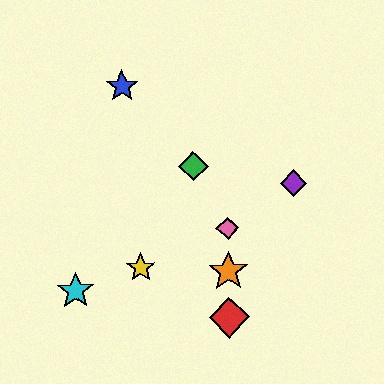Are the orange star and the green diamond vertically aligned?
No, the orange star is at x≈228 and the green diamond is at x≈193.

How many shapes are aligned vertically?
3 shapes (the red diamond, the orange star, the pink diamond) are aligned vertically.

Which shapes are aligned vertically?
The red diamond, the orange star, the pink diamond are aligned vertically.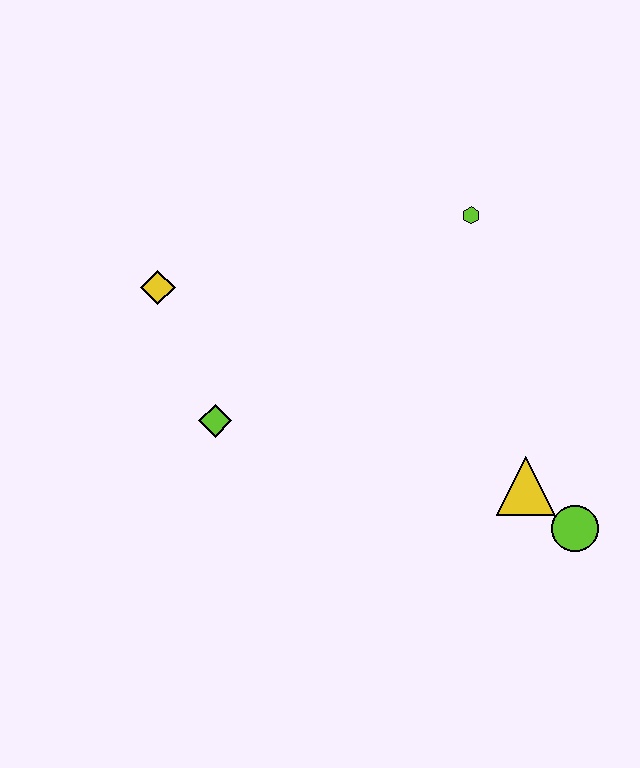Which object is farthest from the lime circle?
The yellow diamond is farthest from the lime circle.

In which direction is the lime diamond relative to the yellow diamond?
The lime diamond is below the yellow diamond.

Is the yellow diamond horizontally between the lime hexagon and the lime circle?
No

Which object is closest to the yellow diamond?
The lime diamond is closest to the yellow diamond.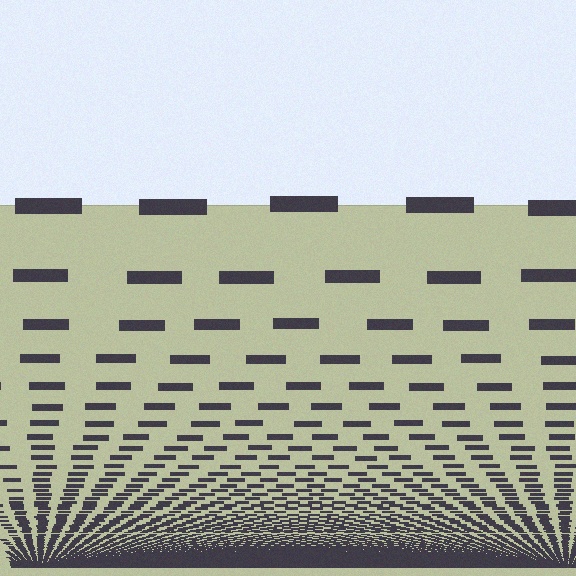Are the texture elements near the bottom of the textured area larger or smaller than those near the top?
Smaller. The gradient is inverted — elements near the bottom are smaller and denser.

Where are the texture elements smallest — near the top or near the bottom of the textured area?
Near the bottom.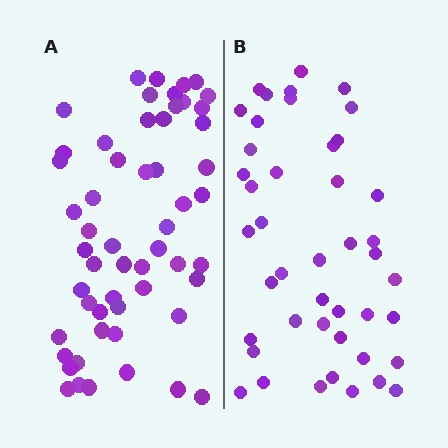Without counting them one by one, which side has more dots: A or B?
Region A (the left region) has more dots.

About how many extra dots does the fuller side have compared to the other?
Region A has roughly 12 or so more dots than region B.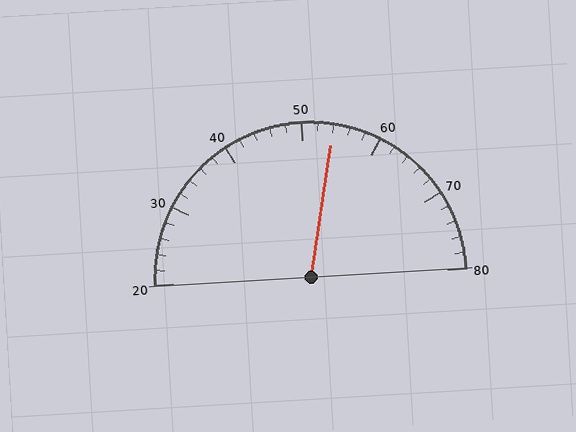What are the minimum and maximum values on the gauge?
The gauge ranges from 20 to 80.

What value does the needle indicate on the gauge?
The needle indicates approximately 54.